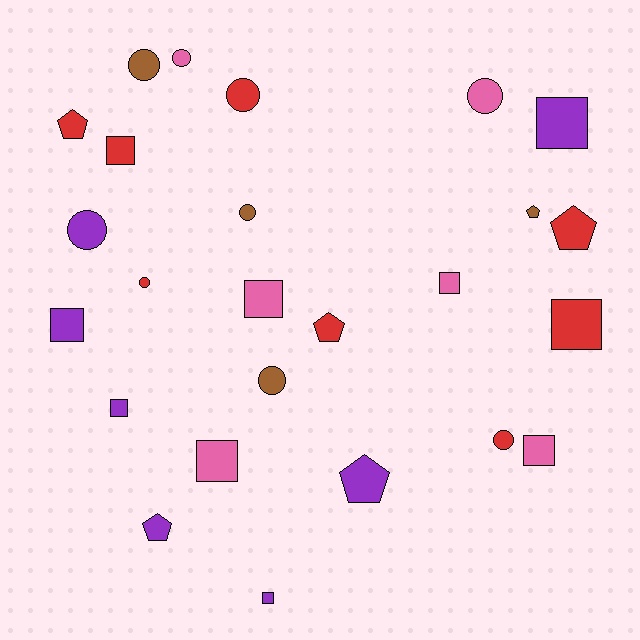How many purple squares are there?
There are 4 purple squares.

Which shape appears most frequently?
Square, with 10 objects.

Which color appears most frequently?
Red, with 8 objects.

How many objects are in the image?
There are 25 objects.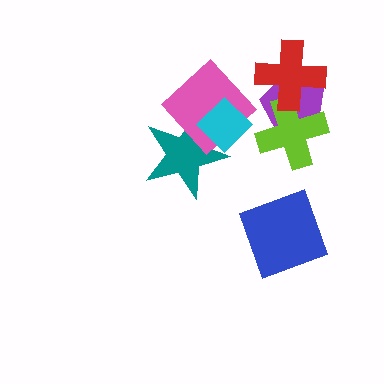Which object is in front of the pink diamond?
The cyan diamond is in front of the pink diamond.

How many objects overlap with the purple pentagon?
2 objects overlap with the purple pentagon.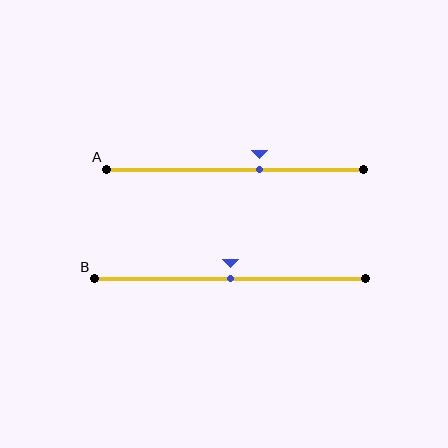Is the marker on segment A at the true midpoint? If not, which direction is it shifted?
No, the marker on segment A is shifted to the right by about 9% of the segment length.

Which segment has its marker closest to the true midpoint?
Segment B has its marker closest to the true midpoint.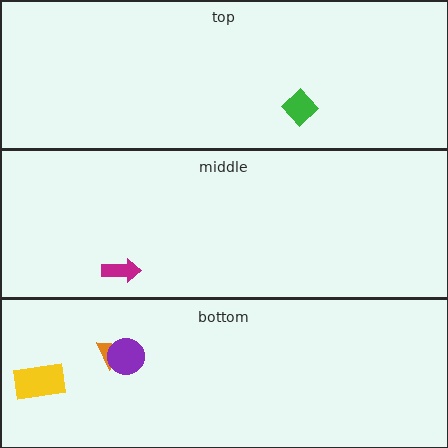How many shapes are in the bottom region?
3.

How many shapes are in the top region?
1.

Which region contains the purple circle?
The bottom region.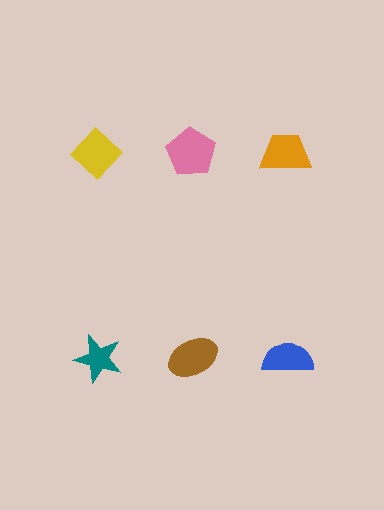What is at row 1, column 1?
A yellow diamond.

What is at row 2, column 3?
A blue semicircle.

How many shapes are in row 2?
3 shapes.